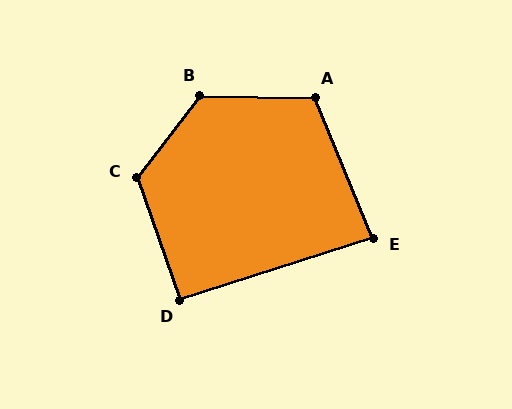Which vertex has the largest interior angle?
B, at approximately 127 degrees.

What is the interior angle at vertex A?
Approximately 113 degrees (obtuse).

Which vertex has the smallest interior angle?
E, at approximately 85 degrees.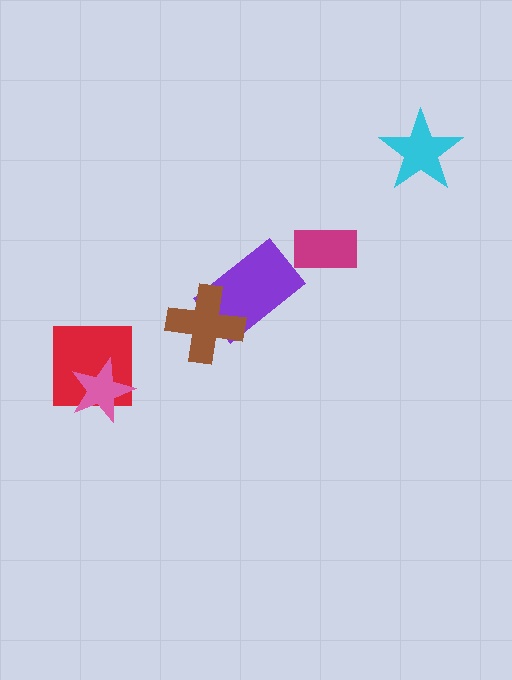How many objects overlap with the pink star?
1 object overlaps with the pink star.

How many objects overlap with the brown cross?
1 object overlaps with the brown cross.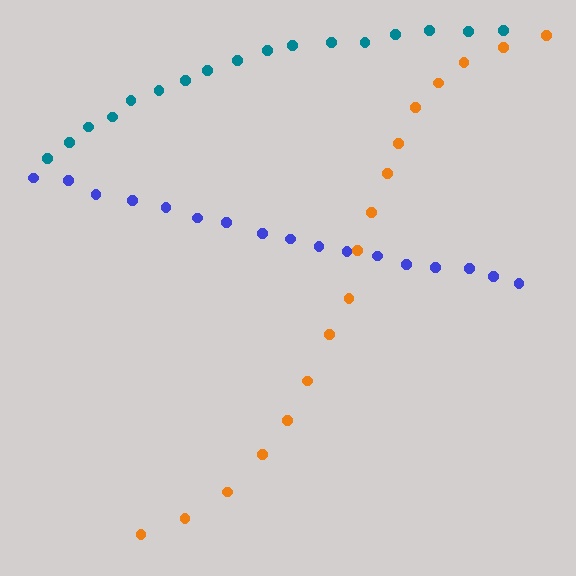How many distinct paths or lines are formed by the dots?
There are 3 distinct paths.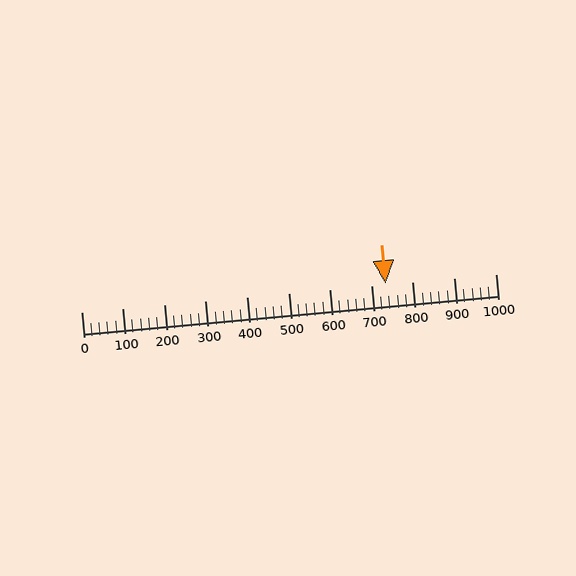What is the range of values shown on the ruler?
The ruler shows values from 0 to 1000.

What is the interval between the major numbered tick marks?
The major tick marks are spaced 100 units apart.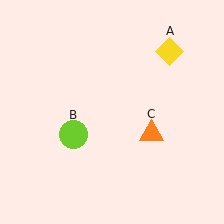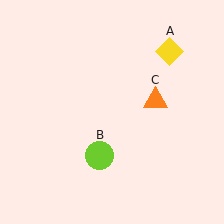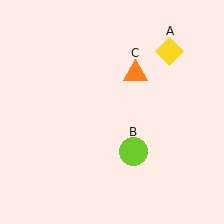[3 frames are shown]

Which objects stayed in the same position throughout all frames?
Yellow diamond (object A) remained stationary.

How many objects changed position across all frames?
2 objects changed position: lime circle (object B), orange triangle (object C).